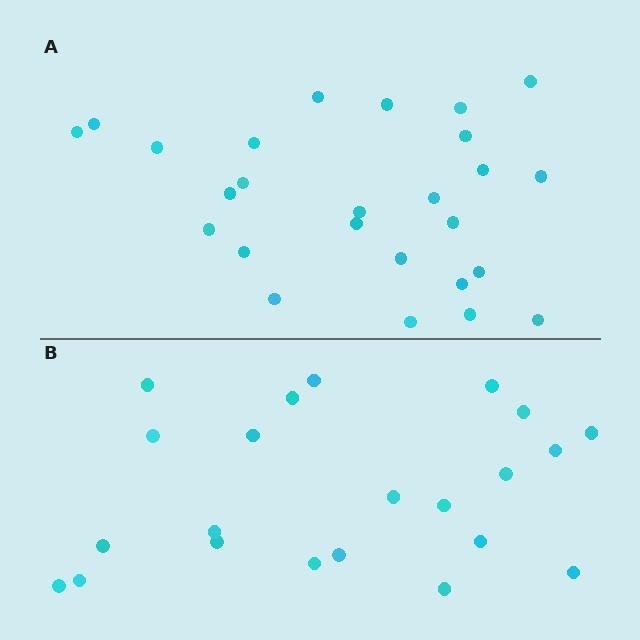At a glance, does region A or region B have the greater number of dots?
Region A (the top region) has more dots.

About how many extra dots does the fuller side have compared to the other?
Region A has about 4 more dots than region B.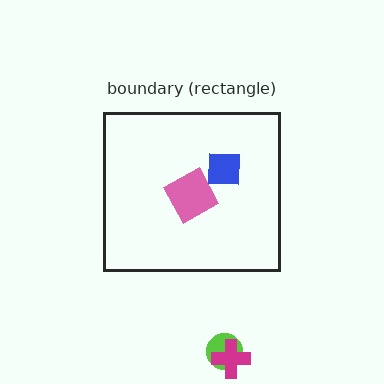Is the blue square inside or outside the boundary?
Inside.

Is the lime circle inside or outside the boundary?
Outside.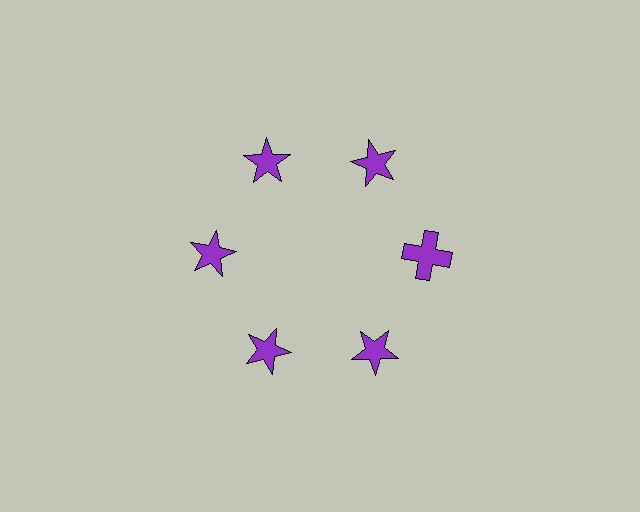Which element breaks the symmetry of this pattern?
The purple cross at roughly the 3 o'clock position breaks the symmetry. All other shapes are purple stars.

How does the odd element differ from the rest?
It has a different shape: cross instead of star.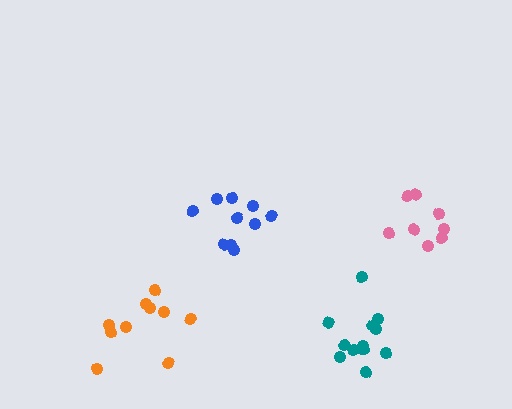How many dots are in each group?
Group 1: 10 dots, Group 2: 10 dots, Group 3: 13 dots, Group 4: 8 dots (41 total).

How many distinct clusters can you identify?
There are 4 distinct clusters.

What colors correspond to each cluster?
The clusters are colored: orange, blue, teal, pink.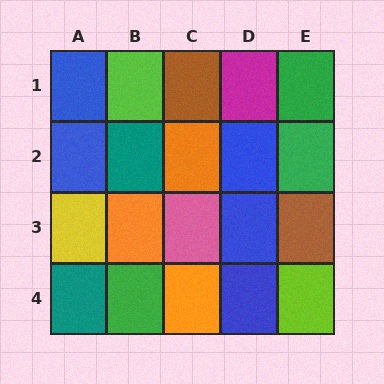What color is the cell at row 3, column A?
Yellow.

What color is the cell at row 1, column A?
Blue.